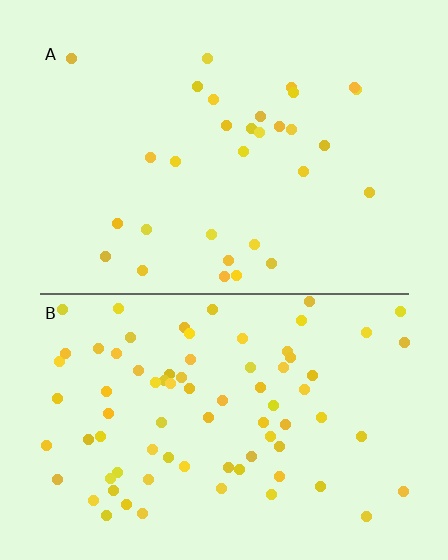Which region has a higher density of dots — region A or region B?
B (the bottom).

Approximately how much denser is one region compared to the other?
Approximately 2.5× — region B over region A.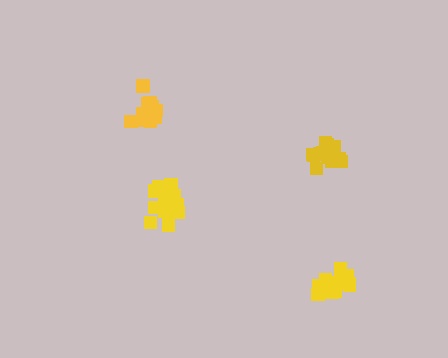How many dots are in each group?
Group 1: 15 dots, Group 2: 15 dots, Group 3: 14 dots, Group 4: 15 dots (59 total).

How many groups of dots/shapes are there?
There are 4 groups.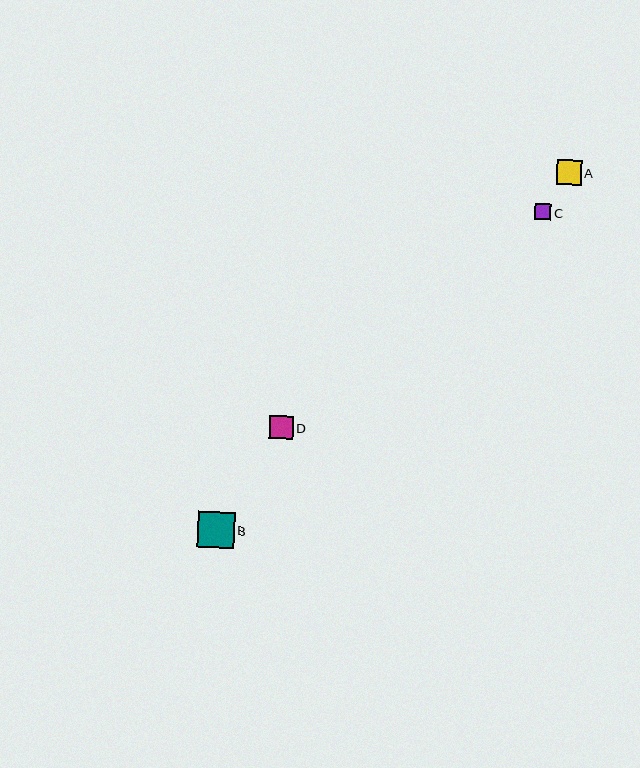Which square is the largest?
Square B is the largest with a size of approximately 36 pixels.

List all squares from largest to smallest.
From largest to smallest: B, A, D, C.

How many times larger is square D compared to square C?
Square D is approximately 1.4 times the size of square C.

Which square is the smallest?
Square C is the smallest with a size of approximately 17 pixels.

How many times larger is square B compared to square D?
Square B is approximately 1.5 times the size of square D.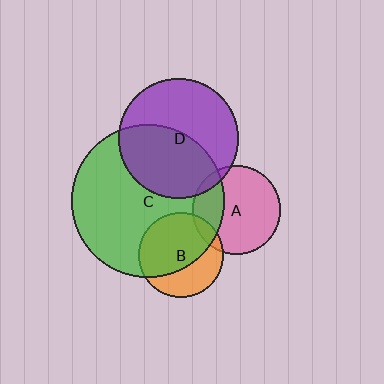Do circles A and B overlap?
Yes.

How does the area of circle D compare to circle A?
Approximately 1.8 times.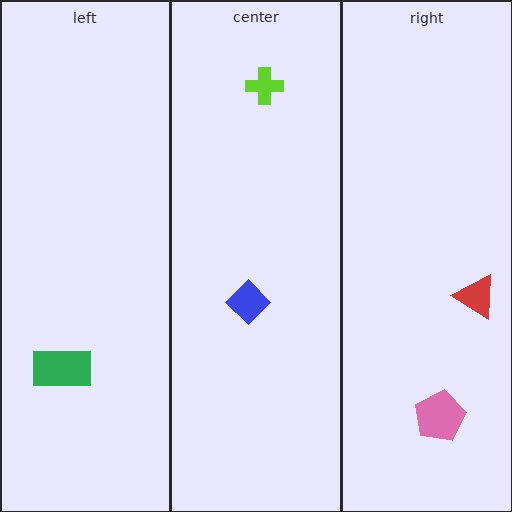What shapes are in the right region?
The red triangle, the pink pentagon.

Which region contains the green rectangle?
The left region.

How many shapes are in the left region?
1.